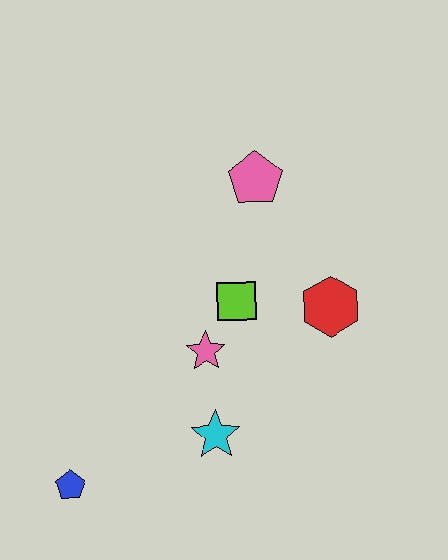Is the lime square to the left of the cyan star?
No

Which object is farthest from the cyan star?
The pink pentagon is farthest from the cyan star.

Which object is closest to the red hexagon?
The lime square is closest to the red hexagon.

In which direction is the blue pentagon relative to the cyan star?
The blue pentagon is to the left of the cyan star.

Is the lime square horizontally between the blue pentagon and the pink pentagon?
Yes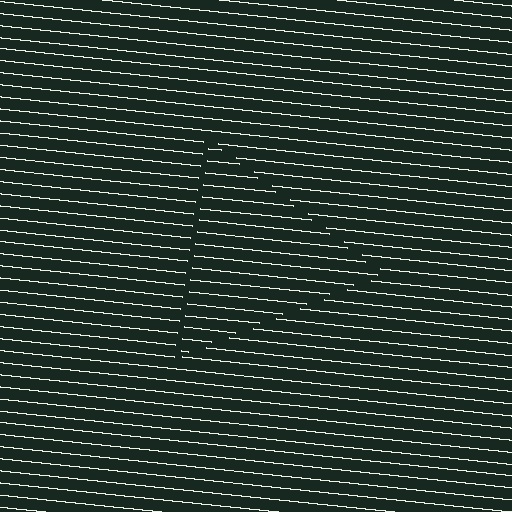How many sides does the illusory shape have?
3 sides — the line-ends trace a triangle.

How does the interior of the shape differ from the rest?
The interior of the shape contains the same grating, shifted by half a period — the contour is defined by the phase discontinuity where line-ends from the inner and outer gratings abut.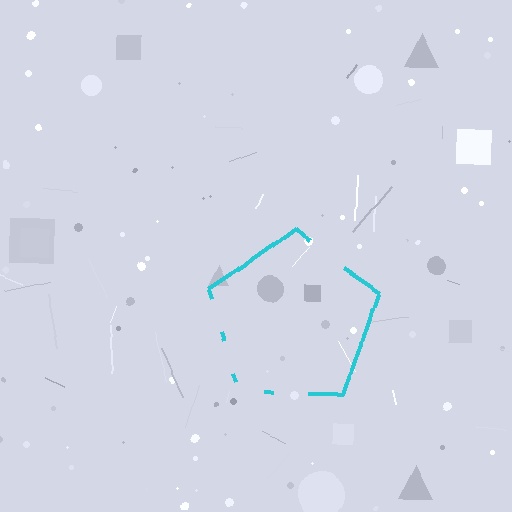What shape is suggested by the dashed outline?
The dashed outline suggests a pentagon.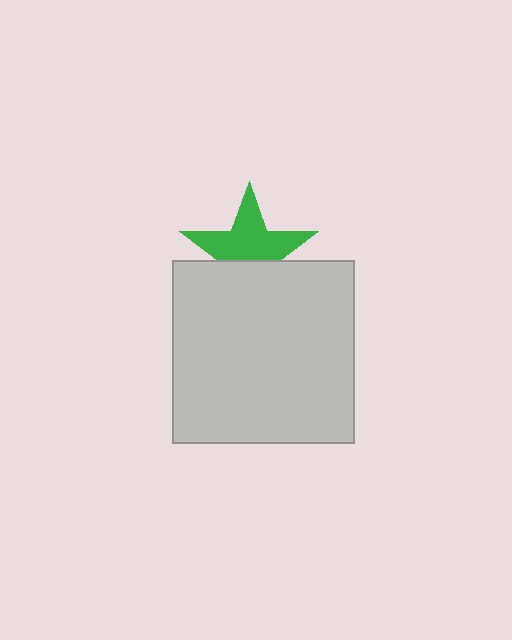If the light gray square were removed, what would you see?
You would see the complete green star.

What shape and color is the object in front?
The object in front is a light gray square.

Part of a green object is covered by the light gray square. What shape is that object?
It is a star.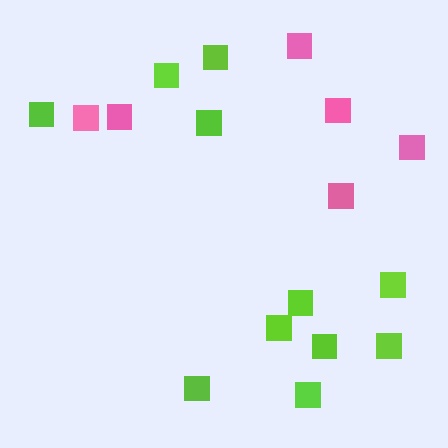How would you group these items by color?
There are 2 groups: one group of pink squares (6) and one group of lime squares (11).